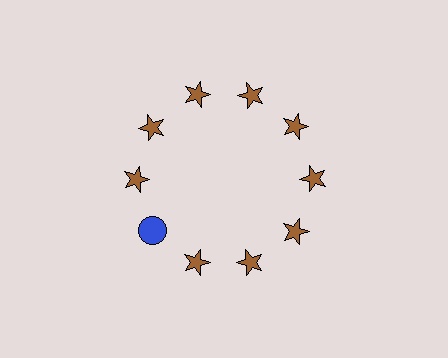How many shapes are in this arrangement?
There are 10 shapes arranged in a ring pattern.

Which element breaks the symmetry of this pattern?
The blue circle at roughly the 8 o'clock position breaks the symmetry. All other shapes are brown stars.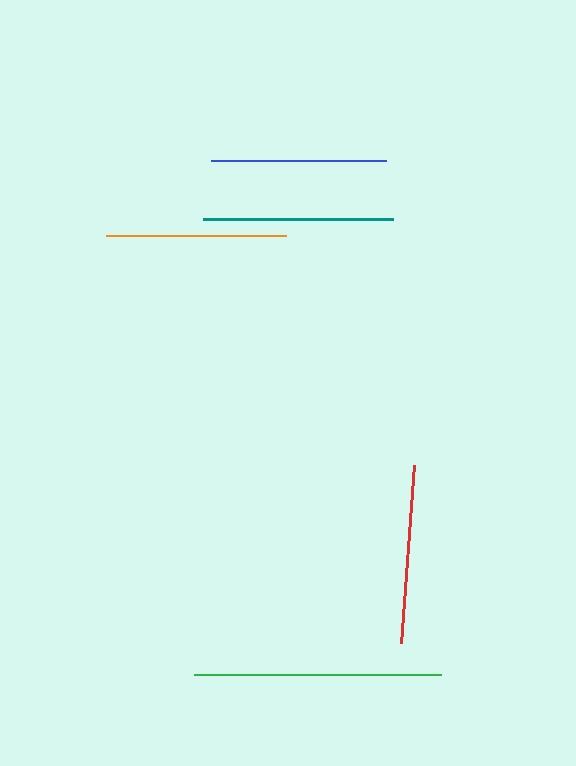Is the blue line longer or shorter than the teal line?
The teal line is longer than the blue line.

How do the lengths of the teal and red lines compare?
The teal and red lines are approximately the same length.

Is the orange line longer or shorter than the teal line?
The teal line is longer than the orange line.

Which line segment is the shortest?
The blue line is the shortest at approximately 175 pixels.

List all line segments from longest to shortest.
From longest to shortest: green, teal, orange, red, blue.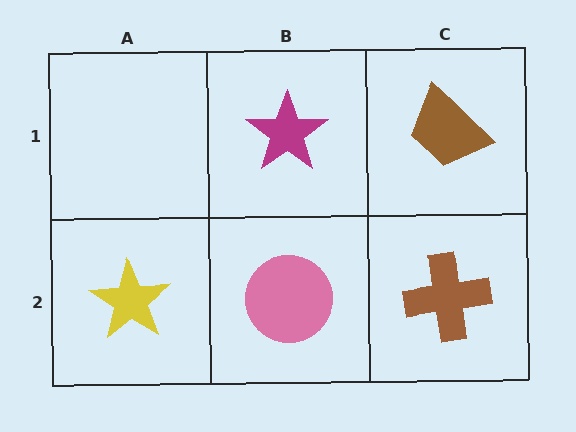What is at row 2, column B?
A pink circle.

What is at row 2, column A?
A yellow star.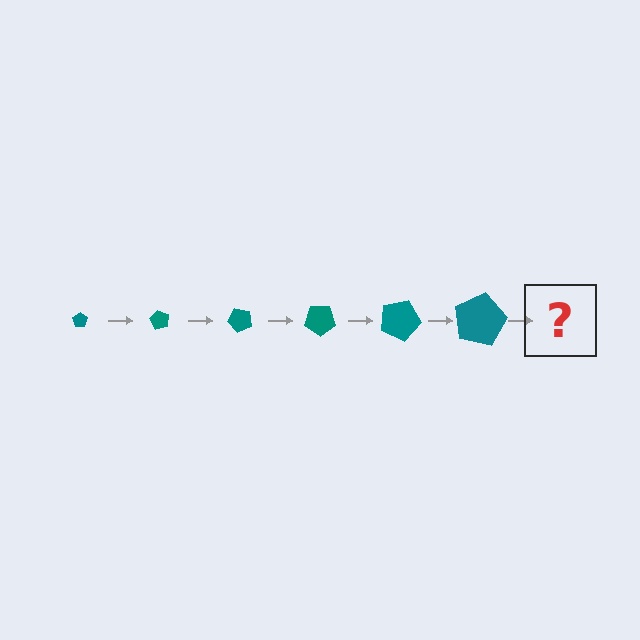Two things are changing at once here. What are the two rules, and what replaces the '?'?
The two rules are that the pentagon grows larger each step and it rotates 60 degrees each step. The '?' should be a pentagon, larger than the previous one and rotated 360 degrees from the start.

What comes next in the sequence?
The next element should be a pentagon, larger than the previous one and rotated 360 degrees from the start.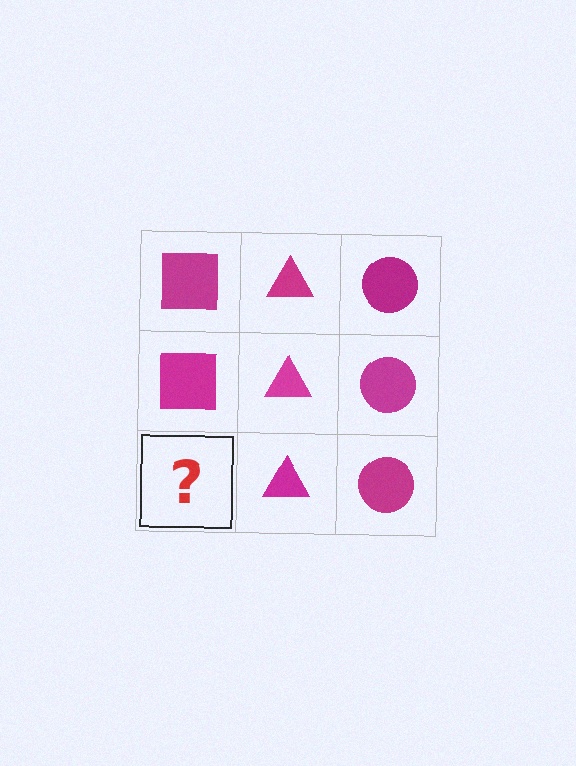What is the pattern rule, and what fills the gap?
The rule is that each column has a consistent shape. The gap should be filled with a magenta square.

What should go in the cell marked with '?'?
The missing cell should contain a magenta square.